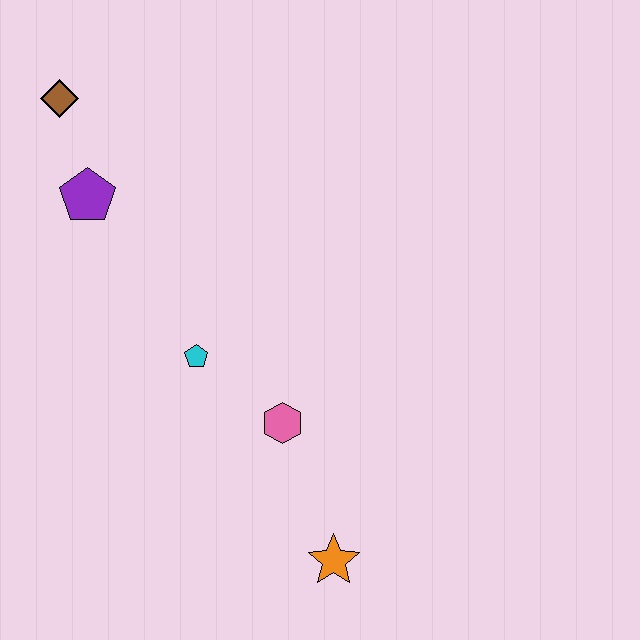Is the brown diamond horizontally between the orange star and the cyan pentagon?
No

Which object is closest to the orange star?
The pink hexagon is closest to the orange star.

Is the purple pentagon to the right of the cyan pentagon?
No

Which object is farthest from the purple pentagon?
The orange star is farthest from the purple pentagon.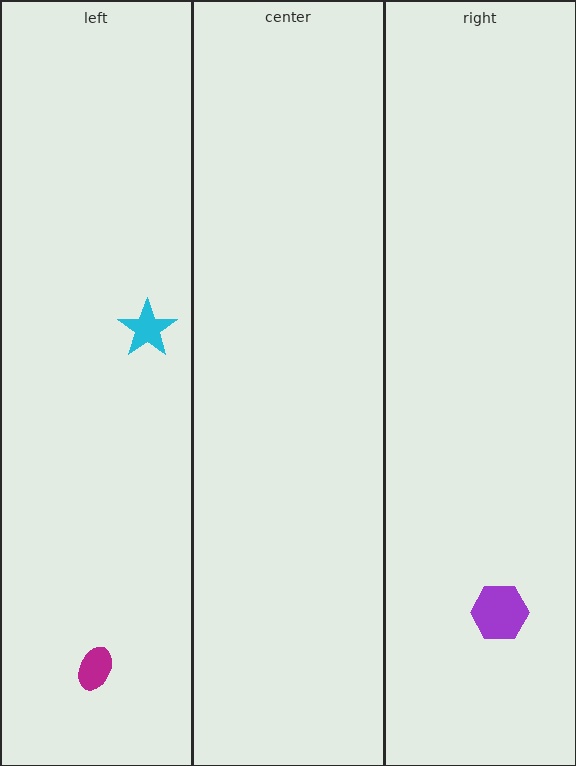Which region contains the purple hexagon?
The right region.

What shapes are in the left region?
The cyan star, the magenta ellipse.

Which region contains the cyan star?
The left region.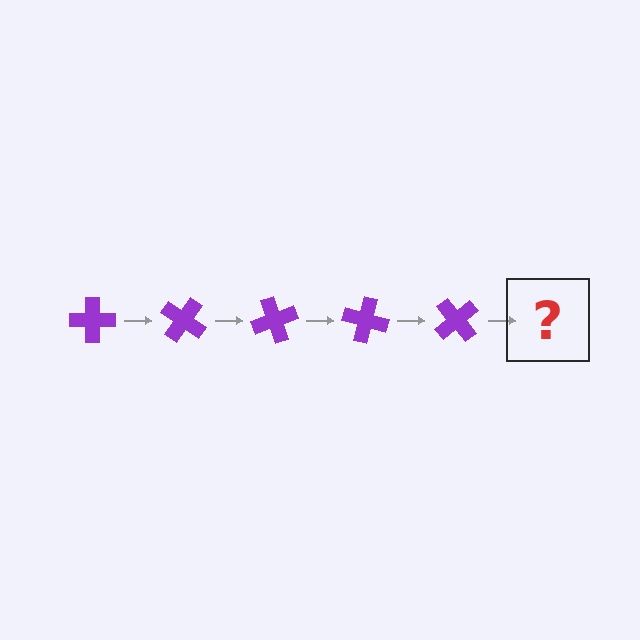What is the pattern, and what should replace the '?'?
The pattern is that the cross rotates 35 degrees each step. The '?' should be a purple cross rotated 175 degrees.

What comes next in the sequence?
The next element should be a purple cross rotated 175 degrees.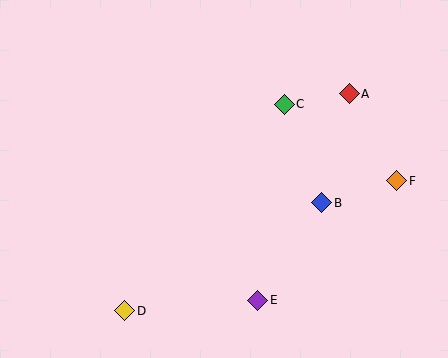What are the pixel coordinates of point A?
Point A is at (349, 94).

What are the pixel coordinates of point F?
Point F is at (397, 181).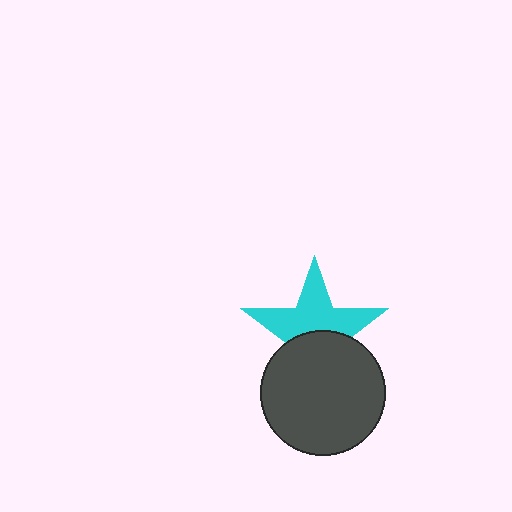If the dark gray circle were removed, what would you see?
You would see the complete cyan star.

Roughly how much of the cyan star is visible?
About half of it is visible (roughly 56%).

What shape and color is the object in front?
The object in front is a dark gray circle.